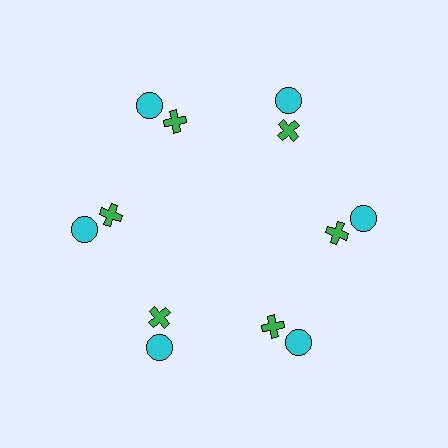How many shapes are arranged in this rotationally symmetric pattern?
There are 12 shapes, arranged in 6 groups of 2.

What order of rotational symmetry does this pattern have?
This pattern has 6-fold rotational symmetry.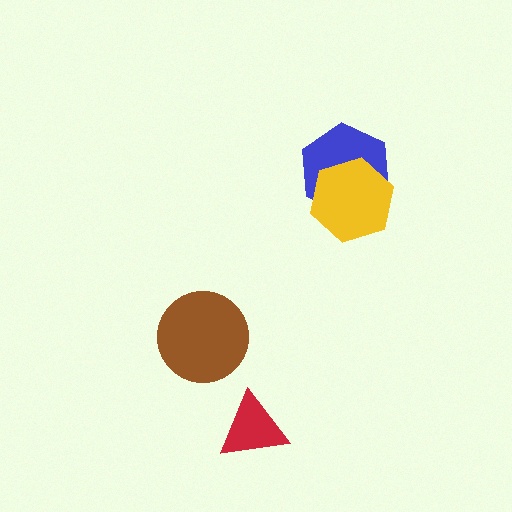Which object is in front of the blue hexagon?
The yellow hexagon is in front of the blue hexagon.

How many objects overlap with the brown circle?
0 objects overlap with the brown circle.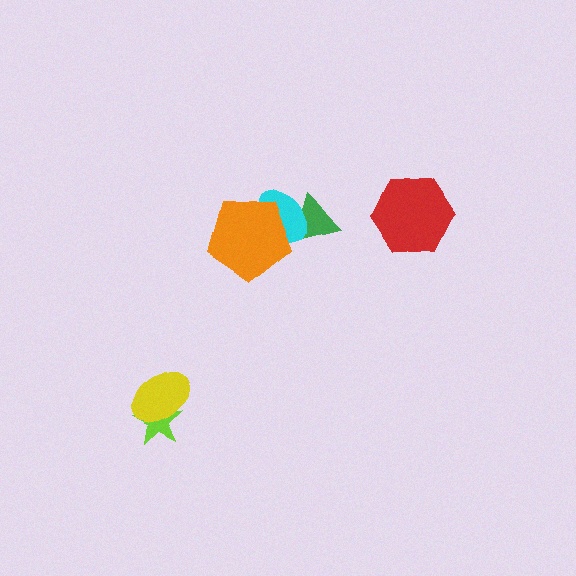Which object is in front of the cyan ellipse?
The orange pentagon is in front of the cyan ellipse.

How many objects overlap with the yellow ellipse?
1 object overlaps with the yellow ellipse.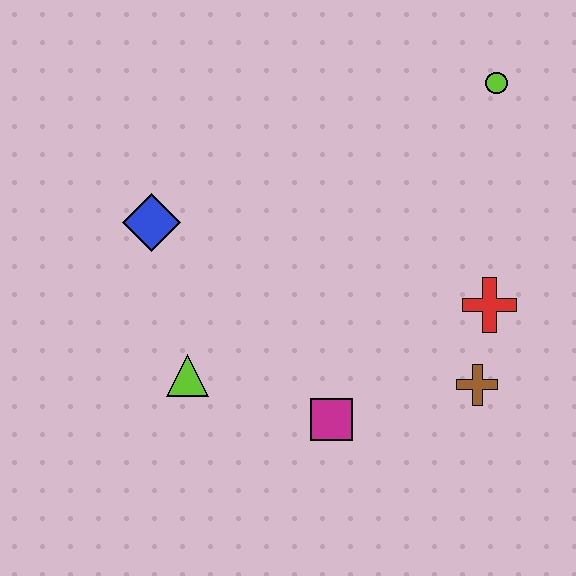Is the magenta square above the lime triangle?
No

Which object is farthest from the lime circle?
The lime triangle is farthest from the lime circle.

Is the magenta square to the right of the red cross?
No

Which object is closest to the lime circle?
The red cross is closest to the lime circle.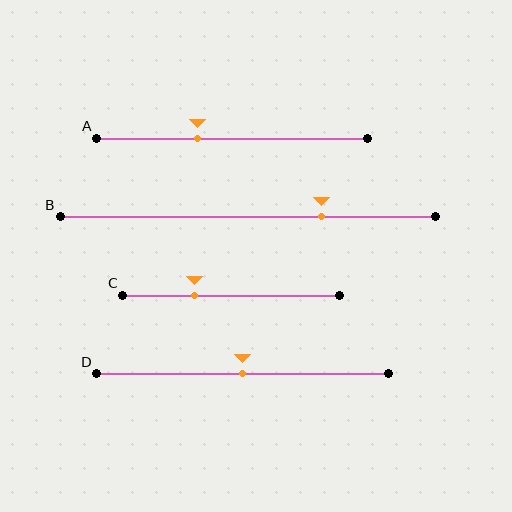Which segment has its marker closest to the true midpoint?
Segment D has its marker closest to the true midpoint.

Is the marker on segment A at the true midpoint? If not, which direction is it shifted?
No, the marker on segment A is shifted to the left by about 13% of the segment length.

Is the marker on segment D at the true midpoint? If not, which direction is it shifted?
Yes, the marker on segment D is at the true midpoint.